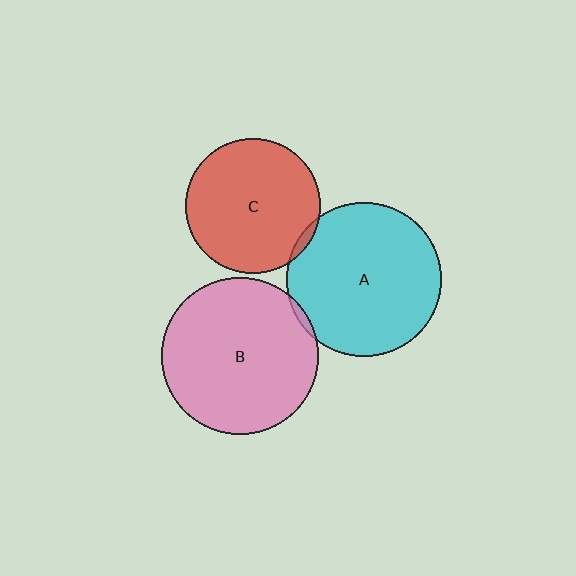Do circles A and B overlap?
Yes.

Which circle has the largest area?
Circle B (pink).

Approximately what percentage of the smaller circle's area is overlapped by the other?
Approximately 5%.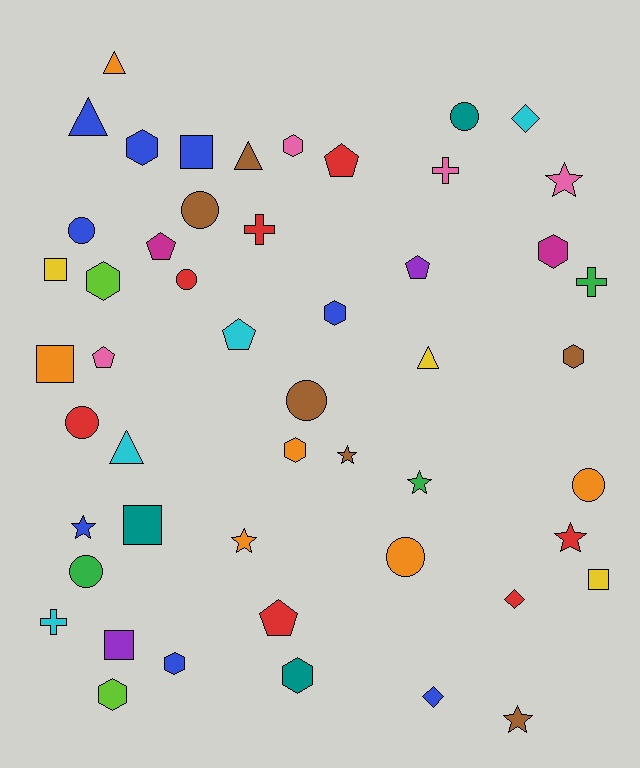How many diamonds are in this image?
There are 3 diamonds.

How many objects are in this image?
There are 50 objects.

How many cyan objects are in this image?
There are 4 cyan objects.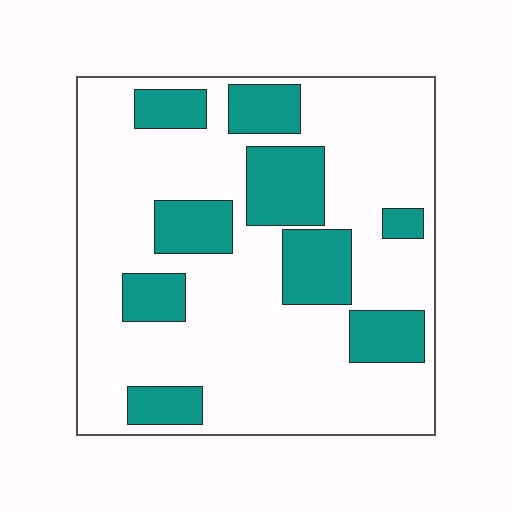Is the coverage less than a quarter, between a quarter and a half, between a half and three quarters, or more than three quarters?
Between a quarter and a half.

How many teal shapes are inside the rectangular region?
9.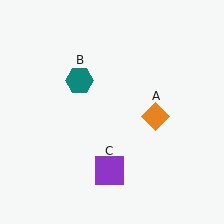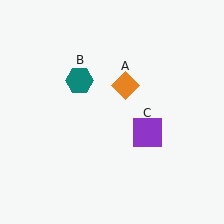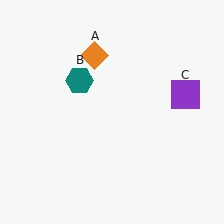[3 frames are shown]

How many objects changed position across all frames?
2 objects changed position: orange diamond (object A), purple square (object C).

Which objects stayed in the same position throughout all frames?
Teal hexagon (object B) remained stationary.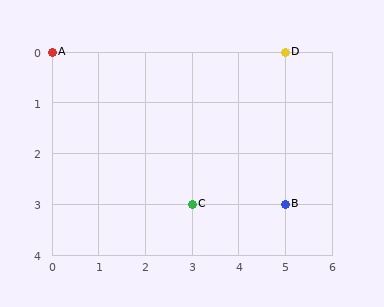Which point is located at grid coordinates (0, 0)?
Point A is at (0, 0).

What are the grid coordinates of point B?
Point B is at grid coordinates (5, 3).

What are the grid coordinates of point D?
Point D is at grid coordinates (5, 0).